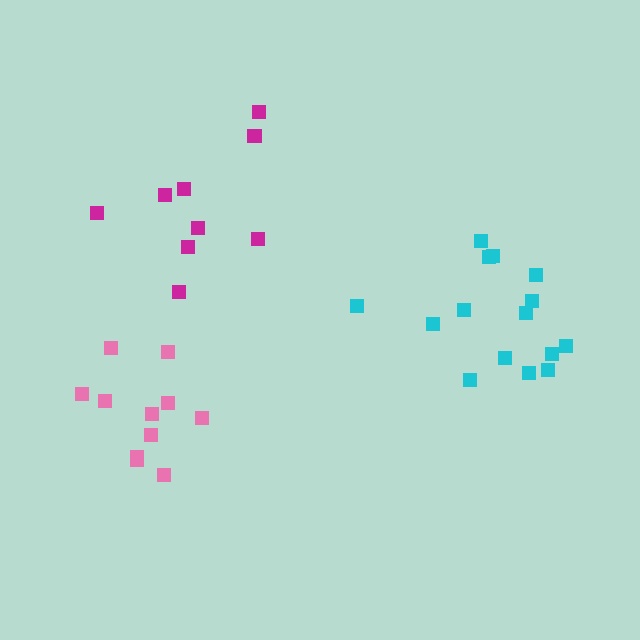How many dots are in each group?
Group 1: 15 dots, Group 2: 11 dots, Group 3: 9 dots (35 total).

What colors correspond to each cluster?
The clusters are colored: cyan, pink, magenta.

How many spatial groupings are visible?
There are 3 spatial groupings.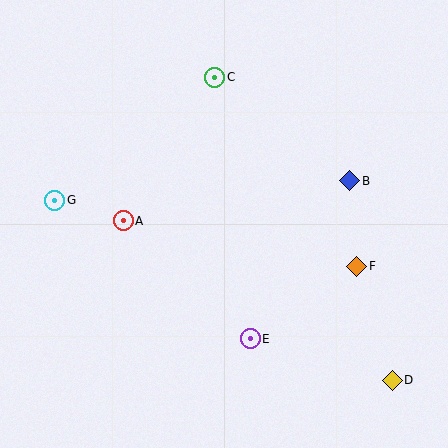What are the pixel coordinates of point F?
Point F is at (357, 266).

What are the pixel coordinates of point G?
Point G is at (55, 200).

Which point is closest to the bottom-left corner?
Point G is closest to the bottom-left corner.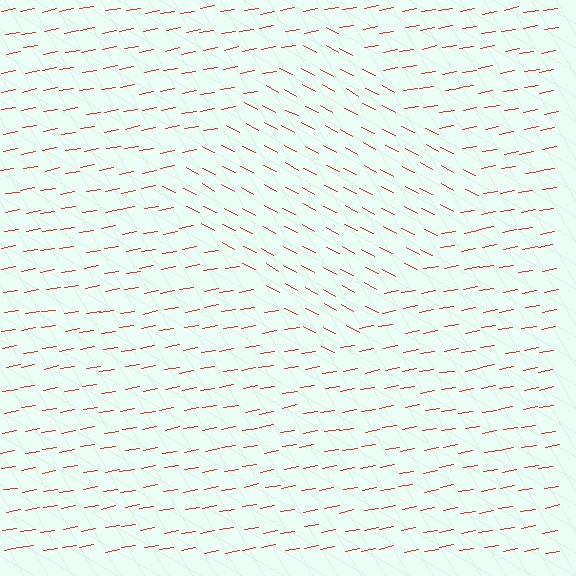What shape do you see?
I see a diamond.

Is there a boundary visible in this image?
Yes, there is a texture boundary formed by a change in line orientation.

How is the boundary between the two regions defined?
The boundary is defined purely by a change in line orientation (approximately 38 degrees difference). All lines are the same color and thickness.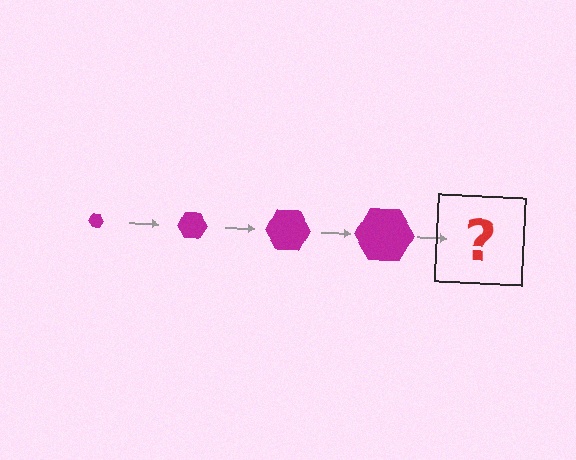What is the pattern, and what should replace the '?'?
The pattern is that the hexagon gets progressively larger each step. The '?' should be a magenta hexagon, larger than the previous one.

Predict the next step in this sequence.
The next step is a magenta hexagon, larger than the previous one.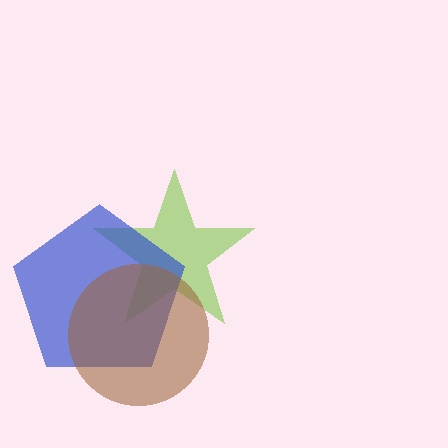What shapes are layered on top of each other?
The layered shapes are: a lime star, a blue pentagon, a brown circle.